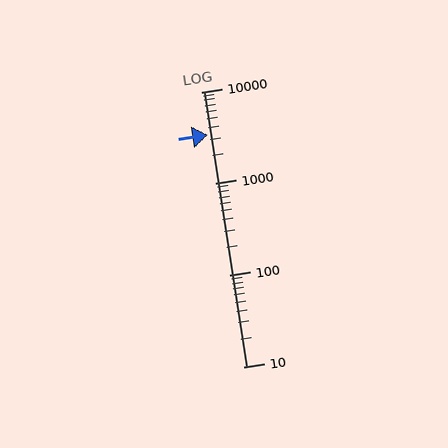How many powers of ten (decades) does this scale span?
The scale spans 3 decades, from 10 to 10000.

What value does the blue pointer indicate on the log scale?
The pointer indicates approximately 3400.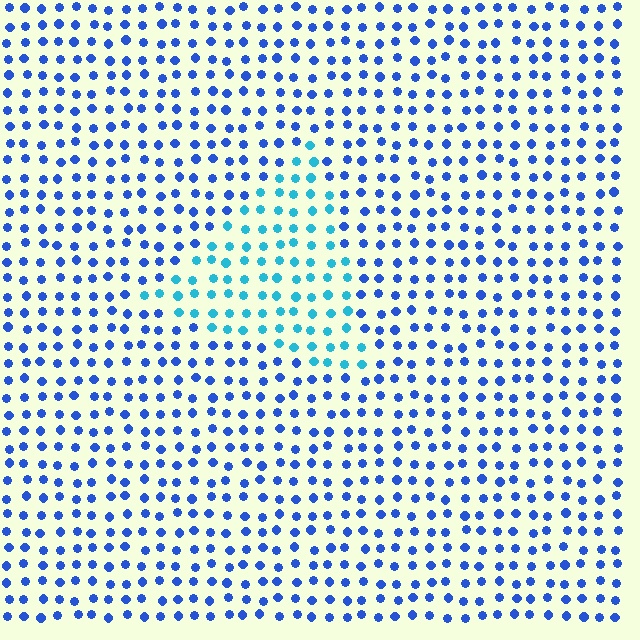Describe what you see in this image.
The image is filled with small blue elements in a uniform arrangement. A triangle-shaped region is visible where the elements are tinted to a slightly different hue, forming a subtle color boundary.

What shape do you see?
I see a triangle.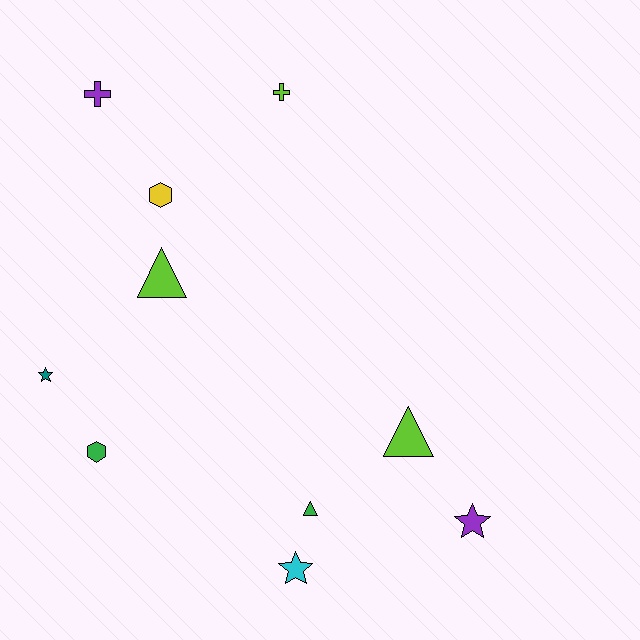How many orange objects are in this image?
There are no orange objects.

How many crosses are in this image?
There are 2 crosses.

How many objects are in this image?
There are 10 objects.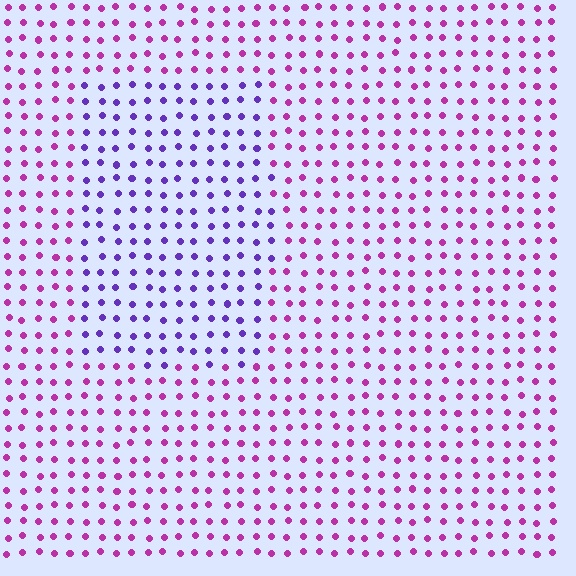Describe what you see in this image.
The image is filled with small magenta elements in a uniform arrangement. A rectangle-shaped region is visible where the elements are tinted to a slightly different hue, forming a subtle color boundary.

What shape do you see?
I see a rectangle.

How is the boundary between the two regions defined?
The boundary is defined purely by a slight shift in hue (about 46 degrees). Spacing, size, and orientation are identical on both sides.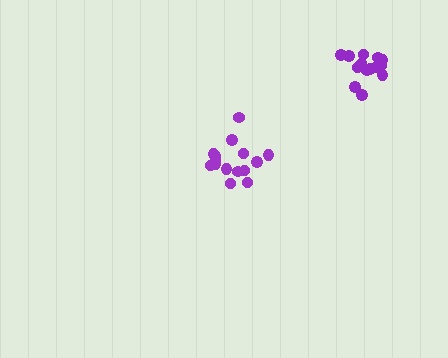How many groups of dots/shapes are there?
There are 2 groups.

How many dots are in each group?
Group 1: 15 dots, Group 2: 15 dots (30 total).